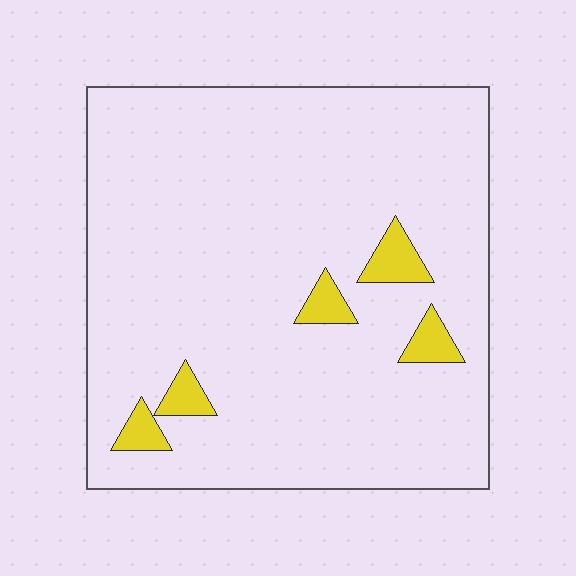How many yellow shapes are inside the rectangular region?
5.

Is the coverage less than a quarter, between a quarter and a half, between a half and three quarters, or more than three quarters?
Less than a quarter.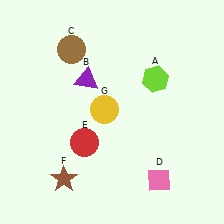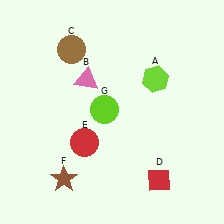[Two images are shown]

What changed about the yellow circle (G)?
In Image 1, G is yellow. In Image 2, it changed to lime.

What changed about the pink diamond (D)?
In Image 1, D is pink. In Image 2, it changed to red.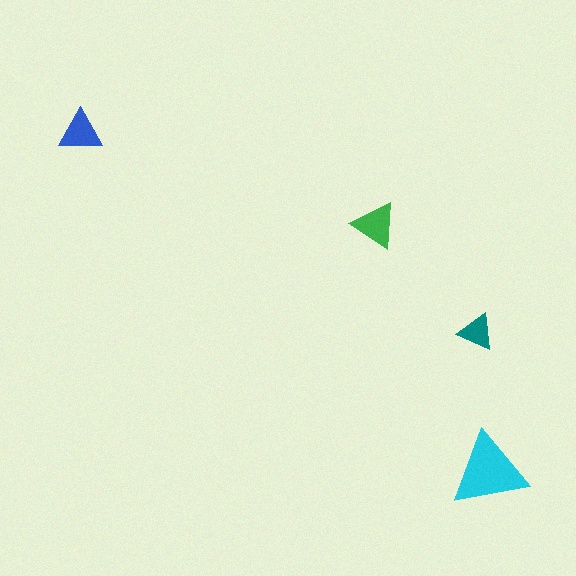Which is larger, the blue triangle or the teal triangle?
The blue one.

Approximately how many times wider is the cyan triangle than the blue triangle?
About 2 times wider.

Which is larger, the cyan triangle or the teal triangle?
The cyan one.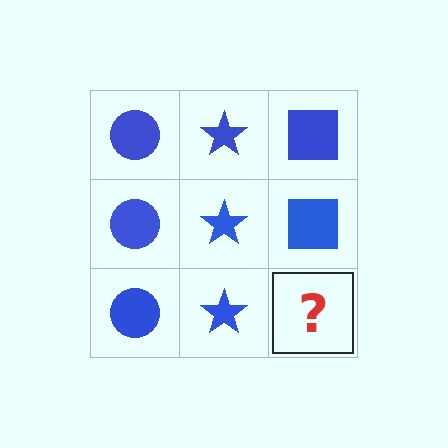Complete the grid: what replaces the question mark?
The question mark should be replaced with a blue square.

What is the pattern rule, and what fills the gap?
The rule is that each column has a consistent shape. The gap should be filled with a blue square.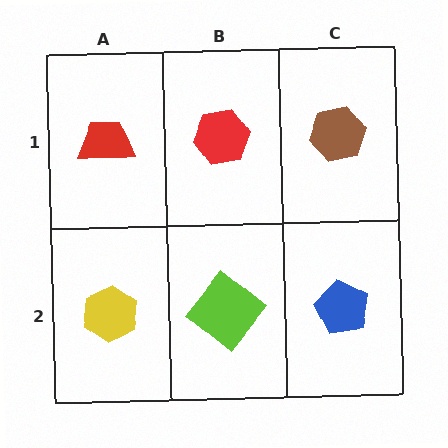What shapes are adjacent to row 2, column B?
A red hexagon (row 1, column B), a yellow hexagon (row 2, column A), a blue pentagon (row 2, column C).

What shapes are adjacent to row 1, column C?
A blue pentagon (row 2, column C), a red hexagon (row 1, column B).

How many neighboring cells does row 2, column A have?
2.